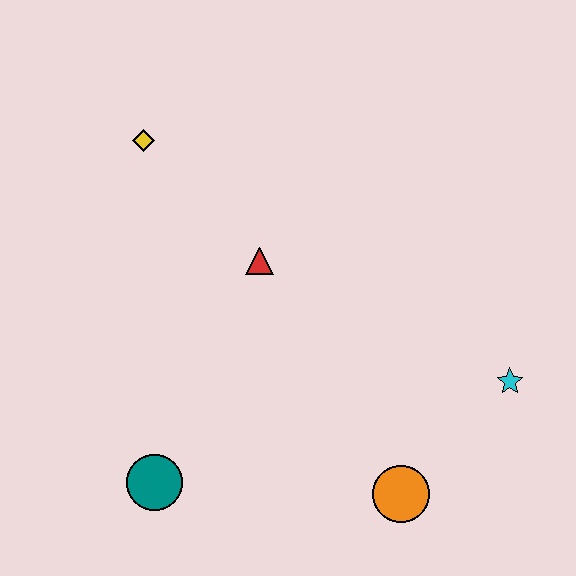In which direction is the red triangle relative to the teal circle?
The red triangle is above the teal circle.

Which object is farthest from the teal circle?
The cyan star is farthest from the teal circle.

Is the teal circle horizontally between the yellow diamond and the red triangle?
Yes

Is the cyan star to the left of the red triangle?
No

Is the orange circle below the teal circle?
Yes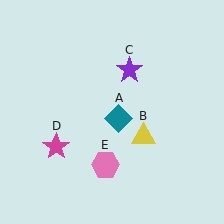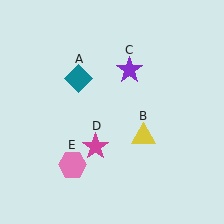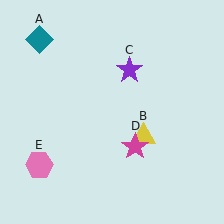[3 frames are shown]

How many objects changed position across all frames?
3 objects changed position: teal diamond (object A), magenta star (object D), pink hexagon (object E).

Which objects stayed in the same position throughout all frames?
Yellow triangle (object B) and purple star (object C) remained stationary.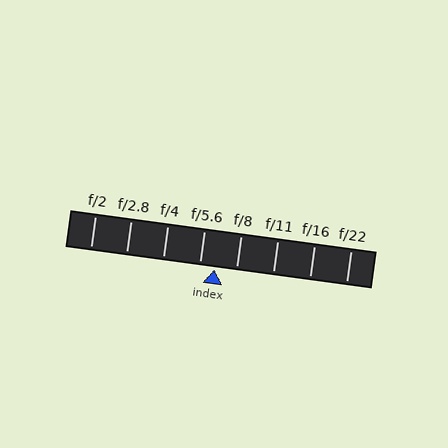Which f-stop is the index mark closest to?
The index mark is closest to f/5.6.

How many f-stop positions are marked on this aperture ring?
There are 8 f-stop positions marked.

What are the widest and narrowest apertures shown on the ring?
The widest aperture shown is f/2 and the narrowest is f/22.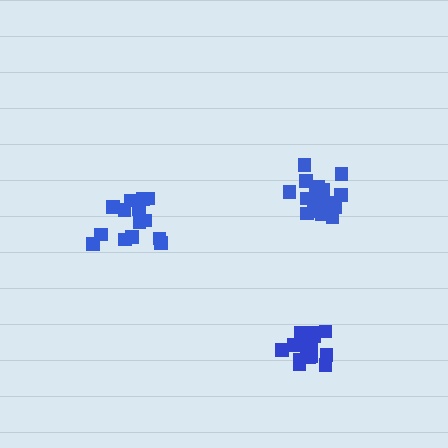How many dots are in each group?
Group 1: 18 dots, Group 2: 14 dots, Group 3: 17 dots (49 total).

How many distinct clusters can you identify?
There are 3 distinct clusters.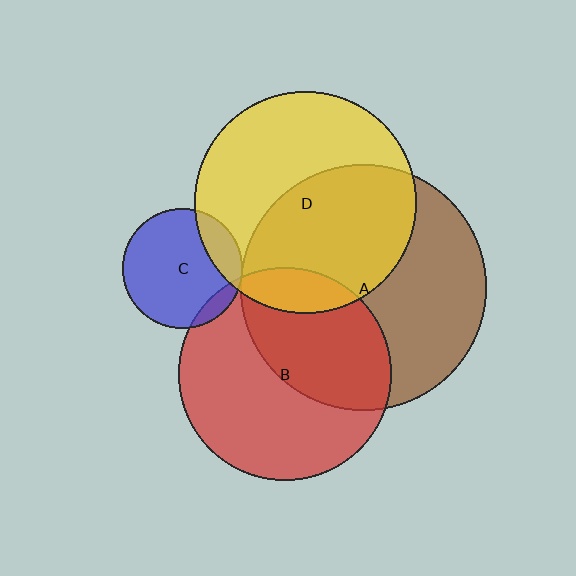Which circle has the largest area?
Circle A (brown).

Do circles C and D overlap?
Yes.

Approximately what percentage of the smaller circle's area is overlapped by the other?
Approximately 15%.